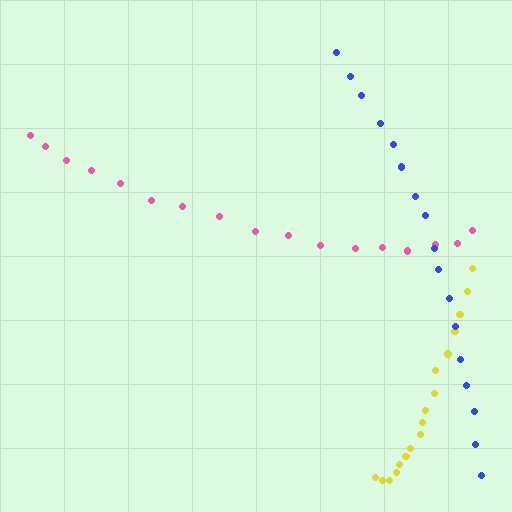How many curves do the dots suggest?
There are 3 distinct paths.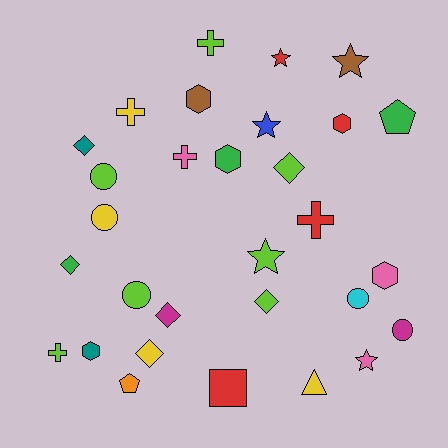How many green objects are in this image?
There are 3 green objects.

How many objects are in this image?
There are 30 objects.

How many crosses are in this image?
There are 5 crosses.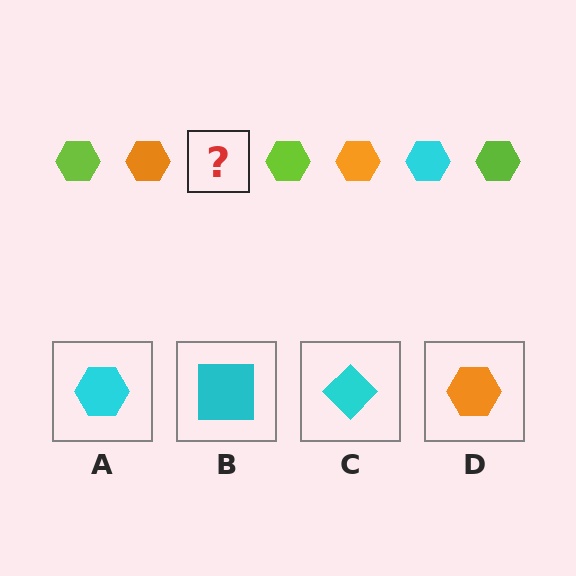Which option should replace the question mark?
Option A.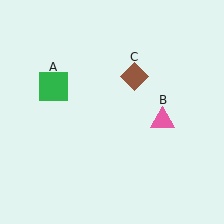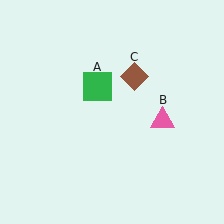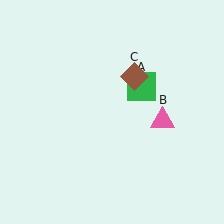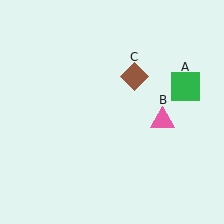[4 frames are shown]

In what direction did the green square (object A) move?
The green square (object A) moved right.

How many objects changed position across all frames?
1 object changed position: green square (object A).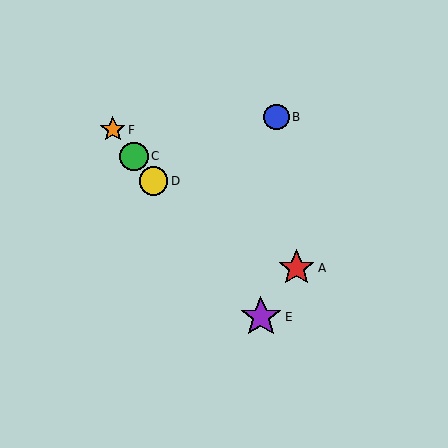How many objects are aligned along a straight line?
4 objects (C, D, E, F) are aligned along a straight line.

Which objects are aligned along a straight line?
Objects C, D, E, F are aligned along a straight line.